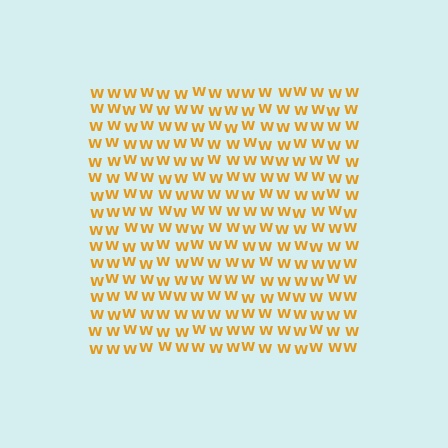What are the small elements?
The small elements are letter W's.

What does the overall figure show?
The overall figure shows a square.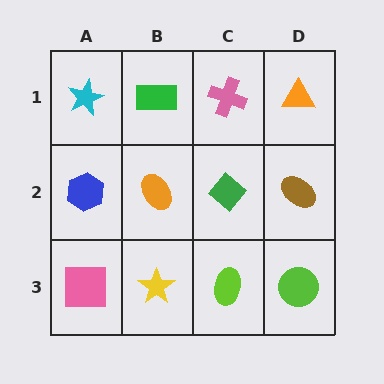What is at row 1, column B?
A green rectangle.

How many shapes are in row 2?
4 shapes.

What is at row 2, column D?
A brown ellipse.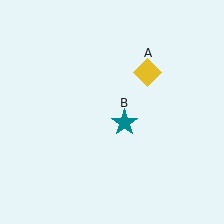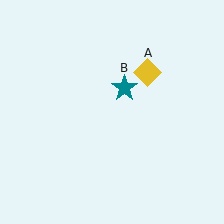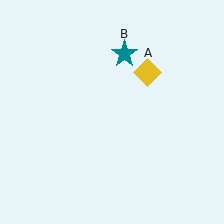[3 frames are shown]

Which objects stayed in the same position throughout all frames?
Yellow diamond (object A) remained stationary.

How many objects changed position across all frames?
1 object changed position: teal star (object B).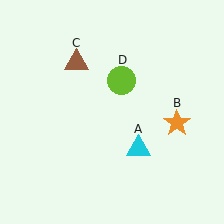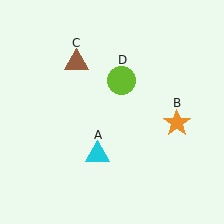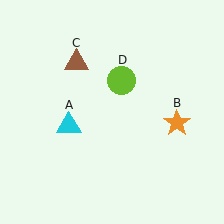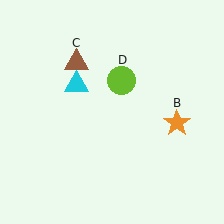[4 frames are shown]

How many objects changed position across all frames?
1 object changed position: cyan triangle (object A).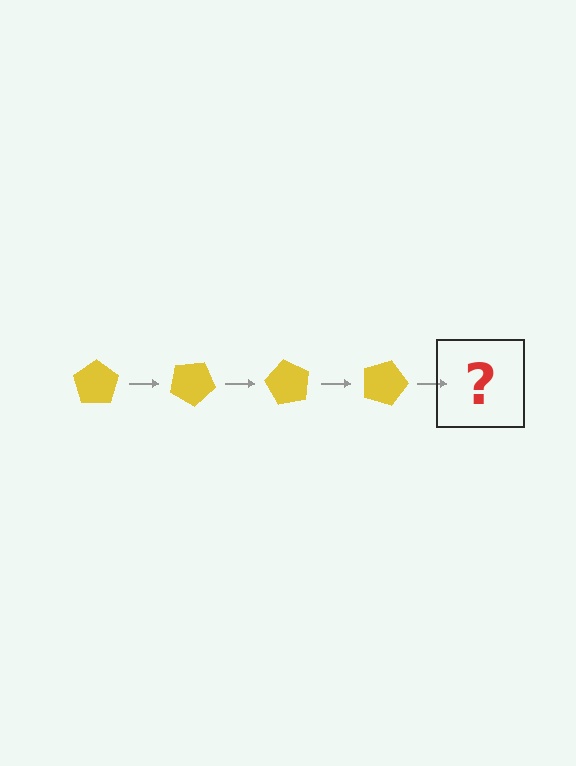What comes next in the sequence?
The next element should be a yellow pentagon rotated 120 degrees.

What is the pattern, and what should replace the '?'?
The pattern is that the pentagon rotates 30 degrees each step. The '?' should be a yellow pentagon rotated 120 degrees.